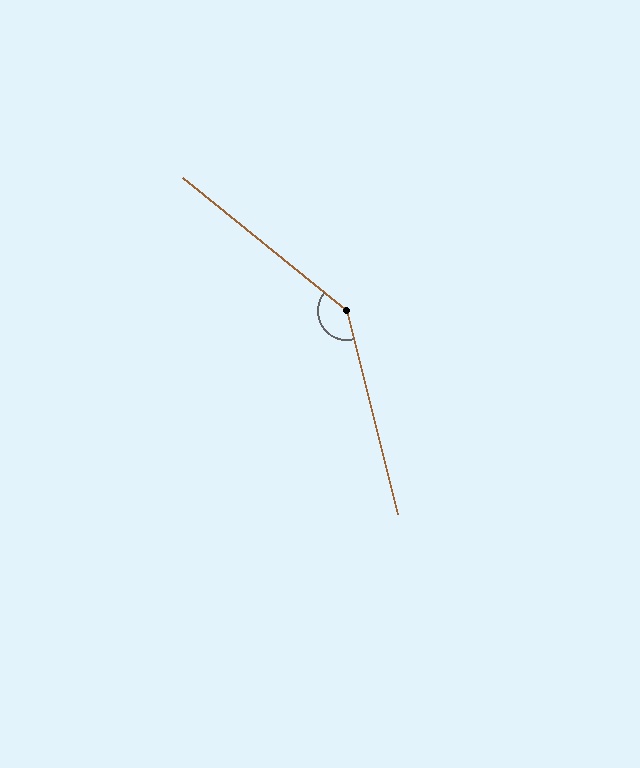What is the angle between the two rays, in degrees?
Approximately 143 degrees.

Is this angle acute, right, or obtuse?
It is obtuse.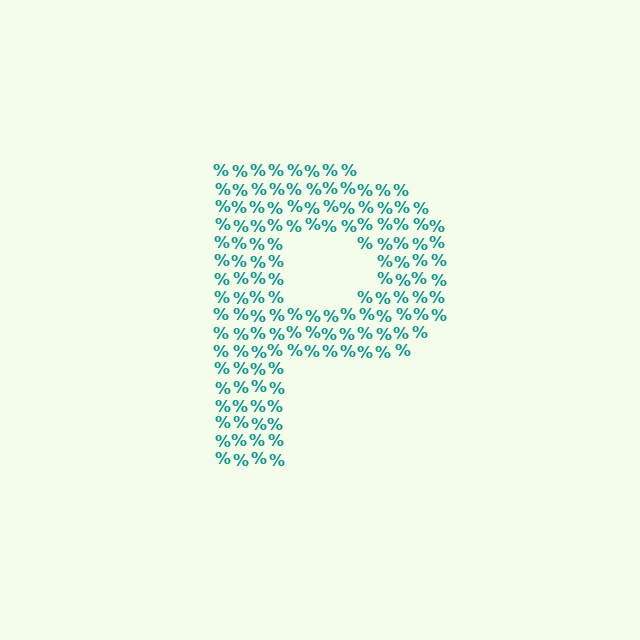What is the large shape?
The large shape is the letter P.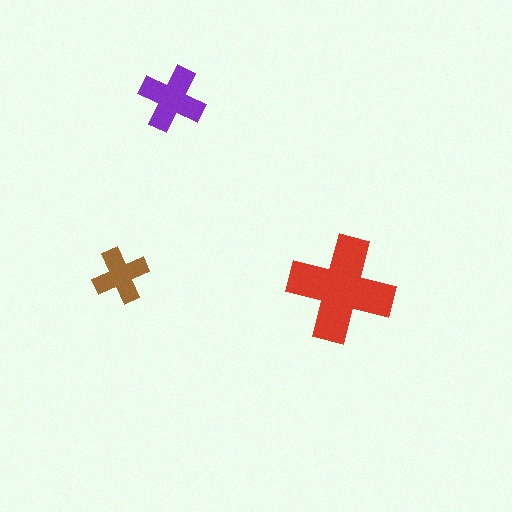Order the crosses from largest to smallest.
the red one, the purple one, the brown one.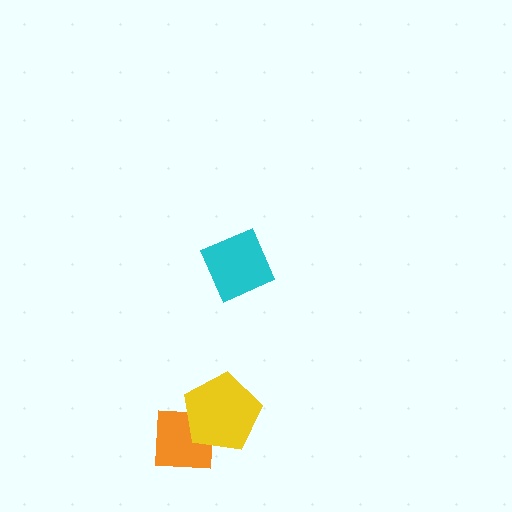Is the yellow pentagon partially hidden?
No, no other shape covers it.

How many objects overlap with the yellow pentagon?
1 object overlaps with the yellow pentagon.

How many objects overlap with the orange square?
1 object overlaps with the orange square.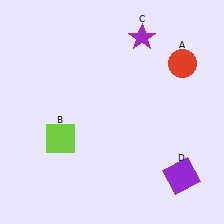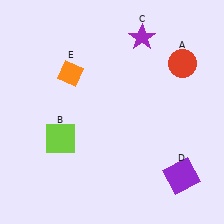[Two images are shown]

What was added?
An orange diamond (E) was added in Image 2.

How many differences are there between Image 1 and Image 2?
There is 1 difference between the two images.